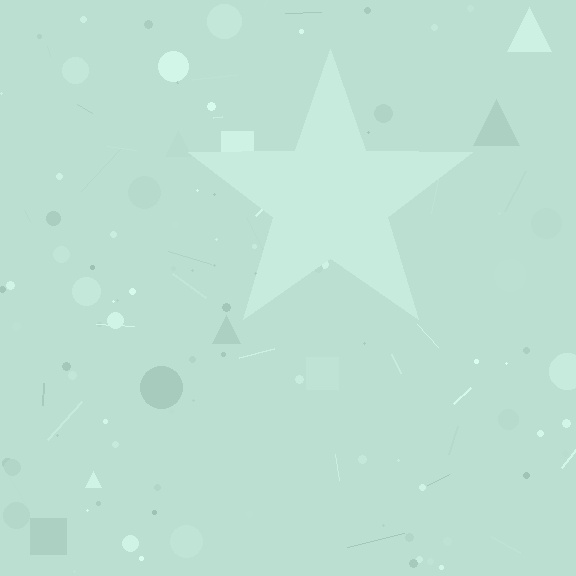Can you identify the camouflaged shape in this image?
The camouflaged shape is a star.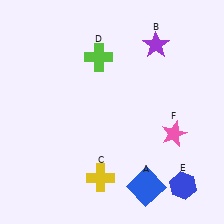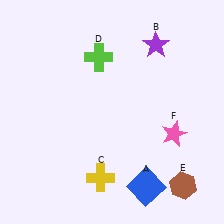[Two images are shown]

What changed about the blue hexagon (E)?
In Image 1, E is blue. In Image 2, it changed to brown.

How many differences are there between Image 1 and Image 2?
There is 1 difference between the two images.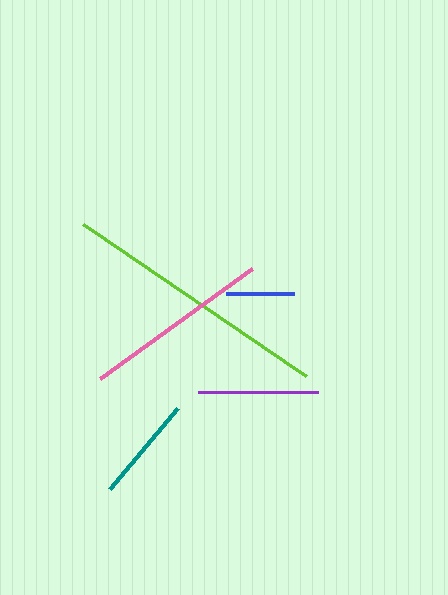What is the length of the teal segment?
The teal segment is approximately 106 pixels long.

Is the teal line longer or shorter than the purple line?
The purple line is longer than the teal line.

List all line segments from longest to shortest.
From longest to shortest: lime, pink, purple, teal, blue.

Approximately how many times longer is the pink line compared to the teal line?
The pink line is approximately 1.8 times the length of the teal line.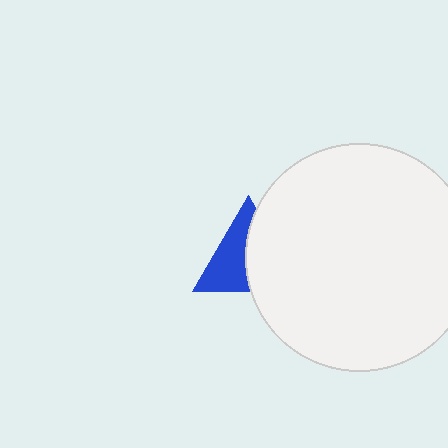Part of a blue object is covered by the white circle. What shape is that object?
It is a triangle.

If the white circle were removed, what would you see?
You would see the complete blue triangle.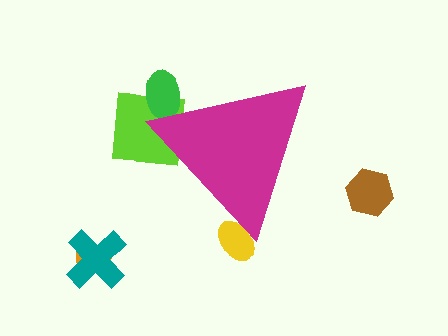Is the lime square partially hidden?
Yes, the lime square is partially hidden behind the magenta triangle.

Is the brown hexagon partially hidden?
No, the brown hexagon is fully visible.